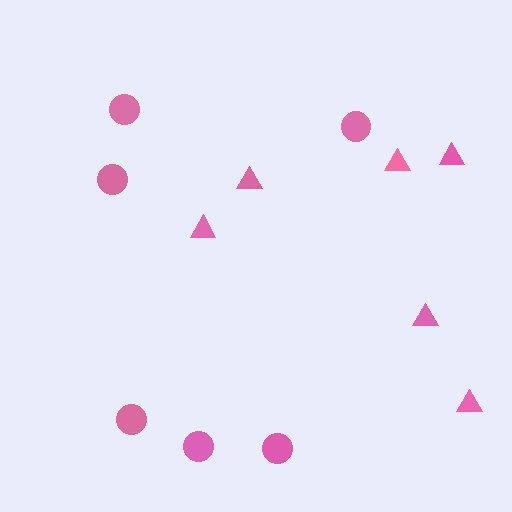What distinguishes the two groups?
There are 2 groups: one group of triangles (6) and one group of circles (6).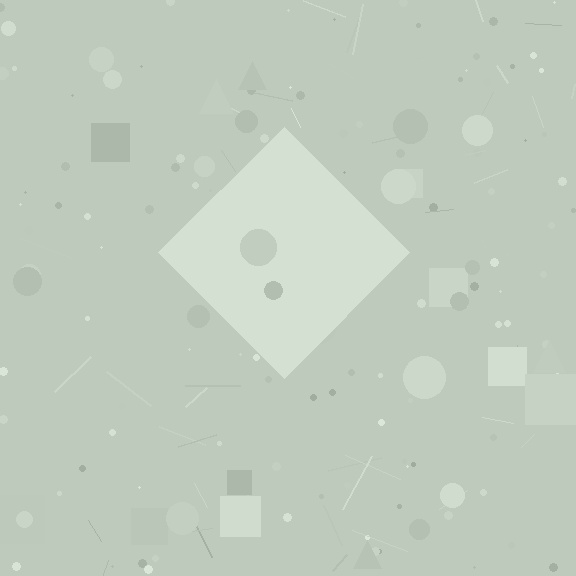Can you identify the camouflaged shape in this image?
The camouflaged shape is a diamond.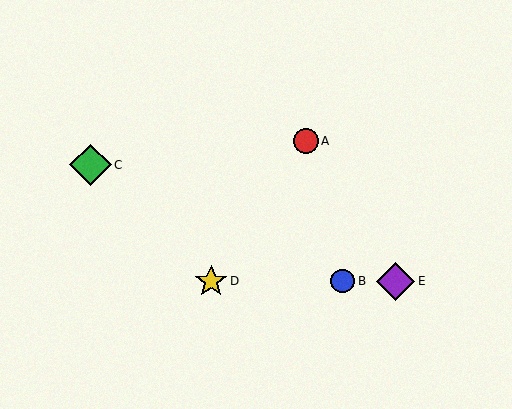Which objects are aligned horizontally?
Objects B, D, E are aligned horizontally.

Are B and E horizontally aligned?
Yes, both are at y≈281.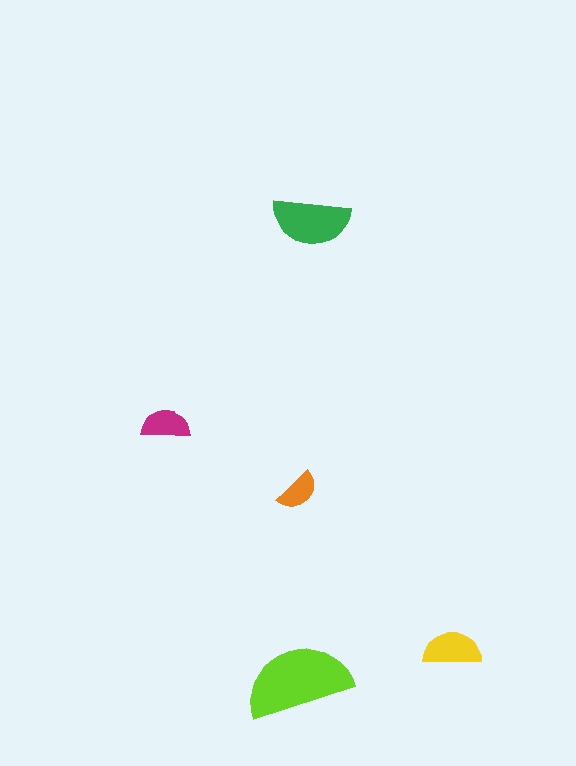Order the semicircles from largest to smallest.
the lime one, the green one, the yellow one, the magenta one, the orange one.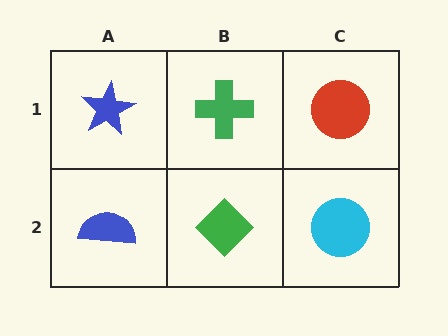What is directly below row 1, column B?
A green diamond.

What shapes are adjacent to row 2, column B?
A green cross (row 1, column B), a blue semicircle (row 2, column A), a cyan circle (row 2, column C).